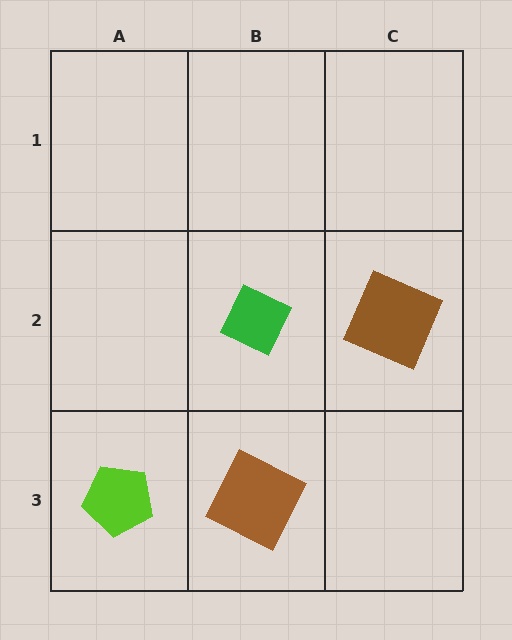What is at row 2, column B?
A green diamond.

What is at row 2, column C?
A brown square.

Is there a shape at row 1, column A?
No, that cell is empty.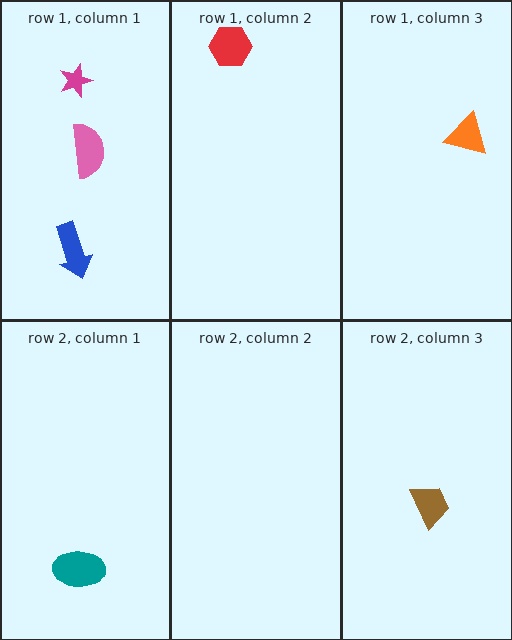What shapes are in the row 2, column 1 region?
The teal ellipse.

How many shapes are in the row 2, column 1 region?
1.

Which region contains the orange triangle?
The row 1, column 3 region.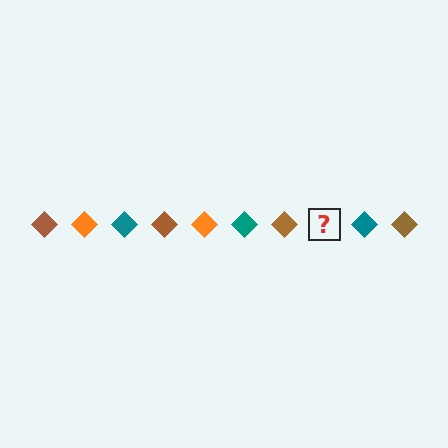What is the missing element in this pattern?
The missing element is an orange diamond.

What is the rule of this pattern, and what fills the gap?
The rule is that the pattern cycles through brown, orange, teal diamonds. The gap should be filled with an orange diamond.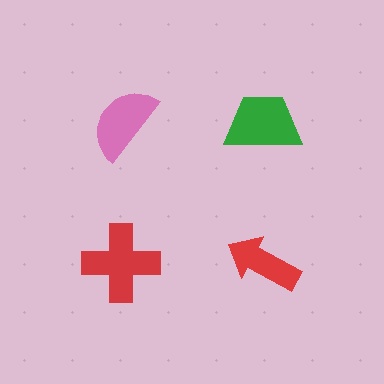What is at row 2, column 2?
A red arrow.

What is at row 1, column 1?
A pink semicircle.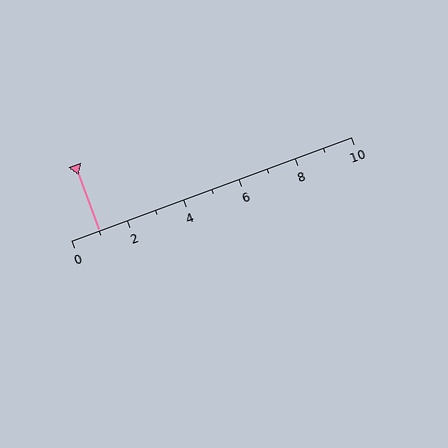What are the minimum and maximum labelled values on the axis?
The axis runs from 0 to 10.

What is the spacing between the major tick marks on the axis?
The major ticks are spaced 2 apart.